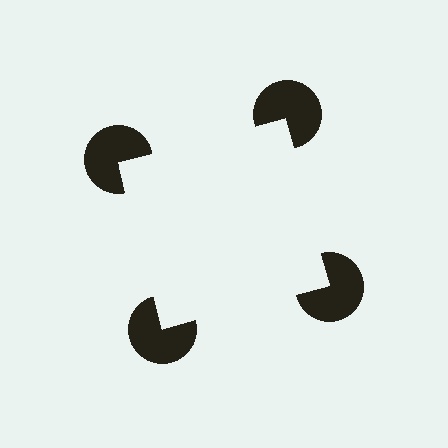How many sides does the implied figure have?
4 sides.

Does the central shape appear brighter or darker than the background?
It typically appears slightly brighter than the background, even though no actual brightness change is drawn.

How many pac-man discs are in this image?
There are 4 — one at each vertex of the illusory square.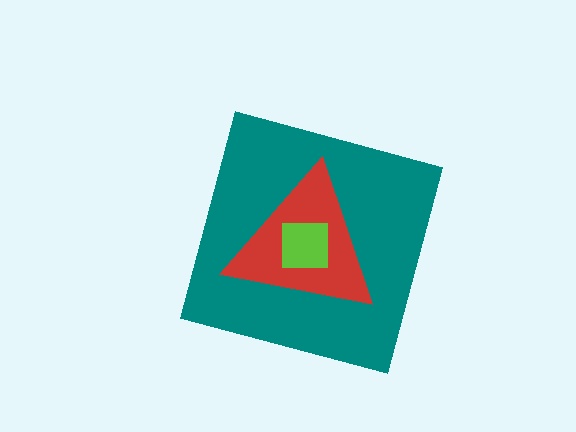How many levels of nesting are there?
3.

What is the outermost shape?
The teal diamond.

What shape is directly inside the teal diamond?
The red triangle.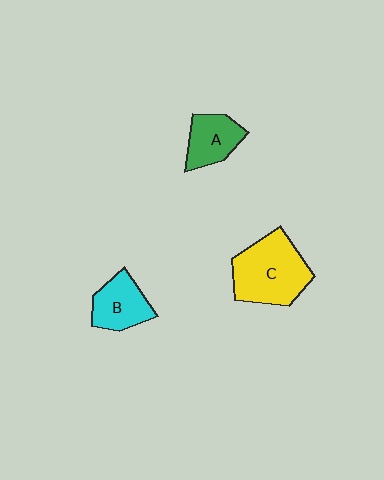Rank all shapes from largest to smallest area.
From largest to smallest: C (yellow), B (cyan), A (green).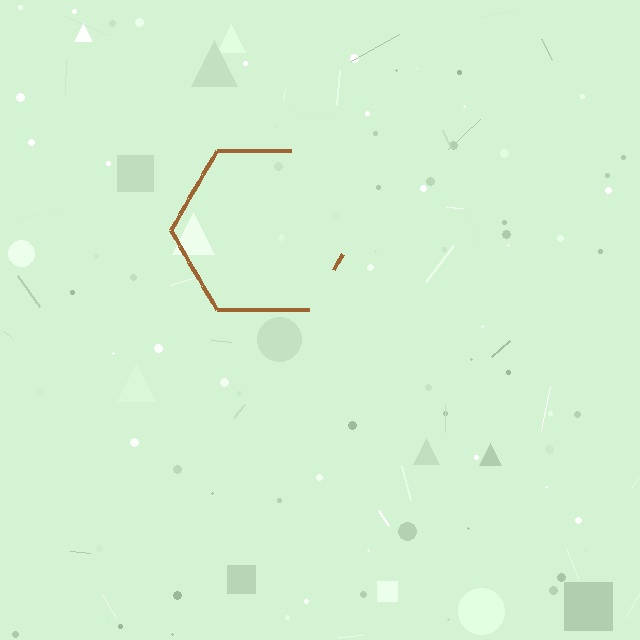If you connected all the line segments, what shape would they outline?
They would outline a hexagon.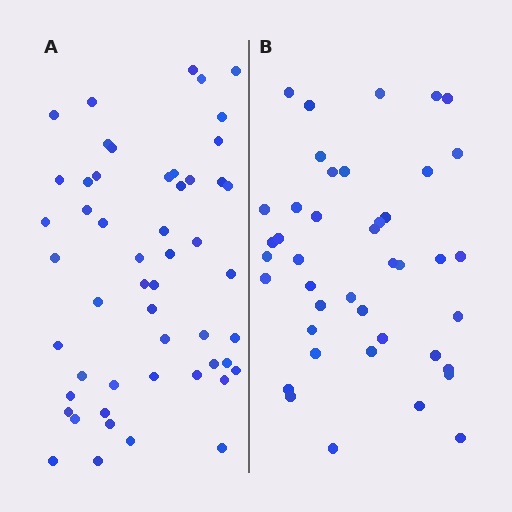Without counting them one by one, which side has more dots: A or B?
Region A (the left region) has more dots.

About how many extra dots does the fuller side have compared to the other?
Region A has roughly 10 or so more dots than region B.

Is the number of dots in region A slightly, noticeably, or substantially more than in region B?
Region A has only slightly more — the two regions are fairly close. The ratio is roughly 1.2 to 1.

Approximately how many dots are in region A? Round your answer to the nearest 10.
About 50 dots. (The exact count is 52, which rounds to 50.)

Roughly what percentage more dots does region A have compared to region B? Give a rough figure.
About 25% more.